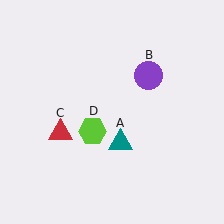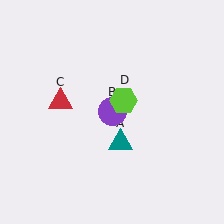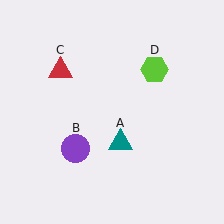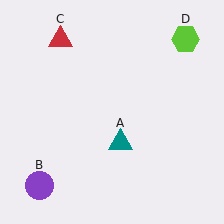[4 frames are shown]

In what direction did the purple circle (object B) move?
The purple circle (object B) moved down and to the left.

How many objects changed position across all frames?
3 objects changed position: purple circle (object B), red triangle (object C), lime hexagon (object D).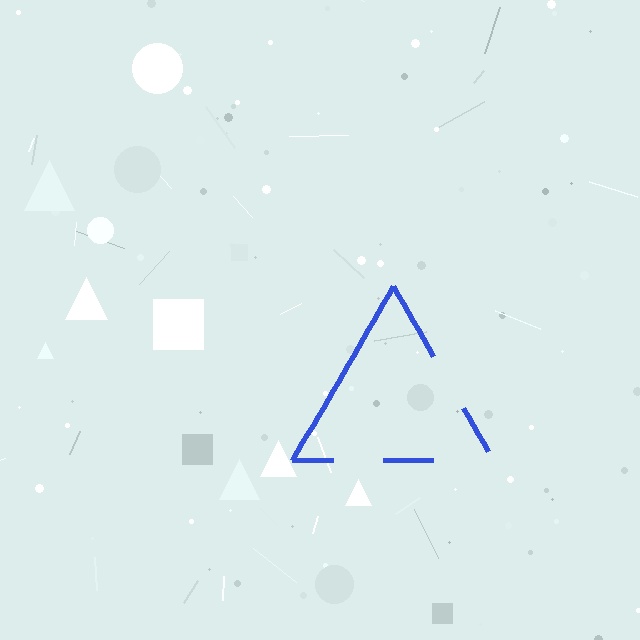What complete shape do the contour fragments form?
The contour fragments form a triangle.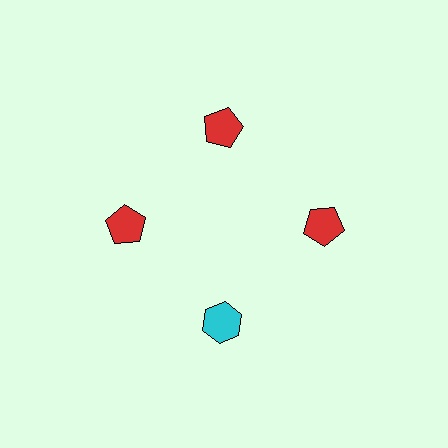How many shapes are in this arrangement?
There are 4 shapes arranged in a ring pattern.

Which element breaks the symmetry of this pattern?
The cyan hexagon at roughly the 6 o'clock position breaks the symmetry. All other shapes are red pentagons.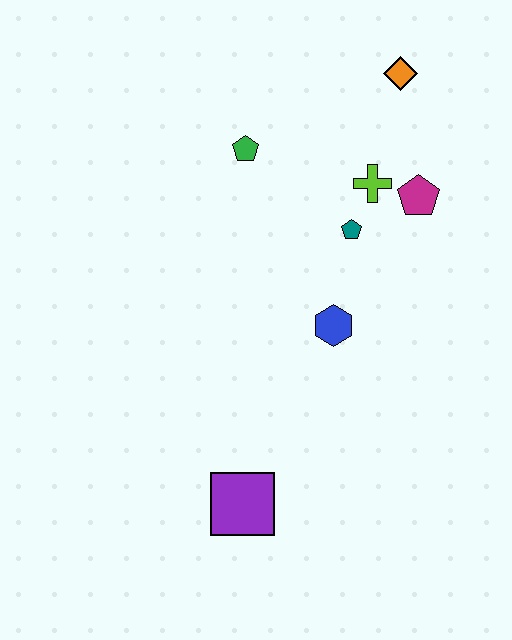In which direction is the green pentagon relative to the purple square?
The green pentagon is above the purple square.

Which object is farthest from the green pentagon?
The purple square is farthest from the green pentagon.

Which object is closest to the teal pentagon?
The lime cross is closest to the teal pentagon.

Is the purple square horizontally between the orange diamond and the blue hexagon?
No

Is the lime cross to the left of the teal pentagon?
No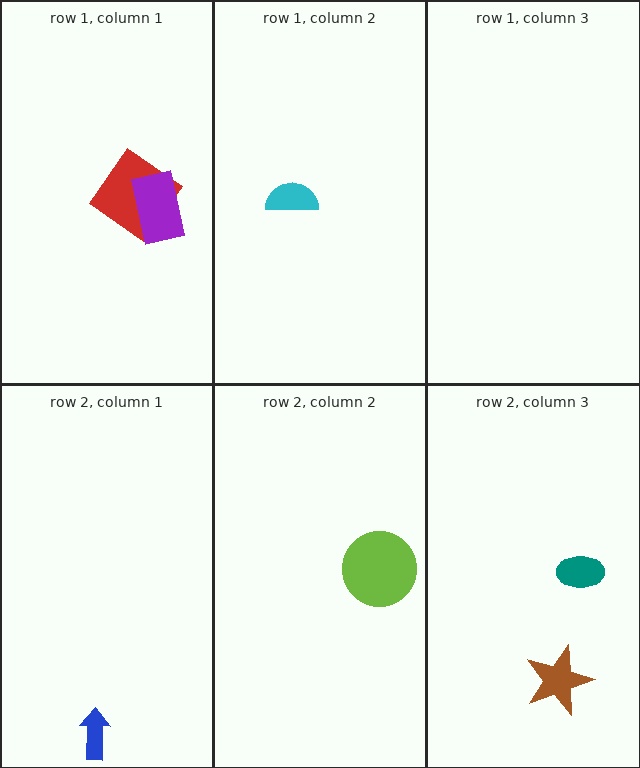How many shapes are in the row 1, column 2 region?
1.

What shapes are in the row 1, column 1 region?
The red diamond, the purple rectangle.